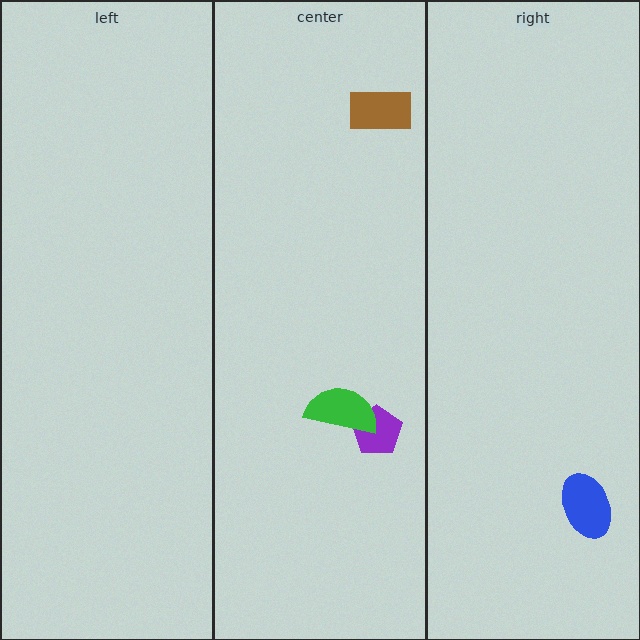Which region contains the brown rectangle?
The center region.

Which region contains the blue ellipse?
The right region.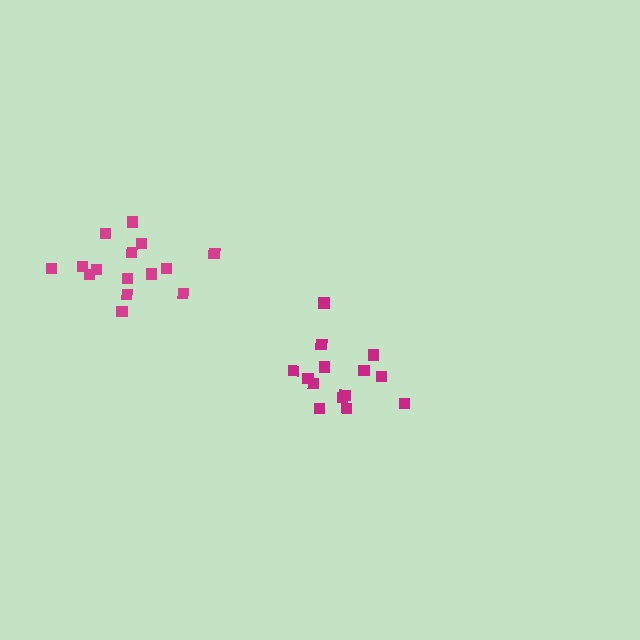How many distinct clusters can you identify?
There are 2 distinct clusters.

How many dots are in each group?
Group 1: 15 dots, Group 2: 14 dots (29 total).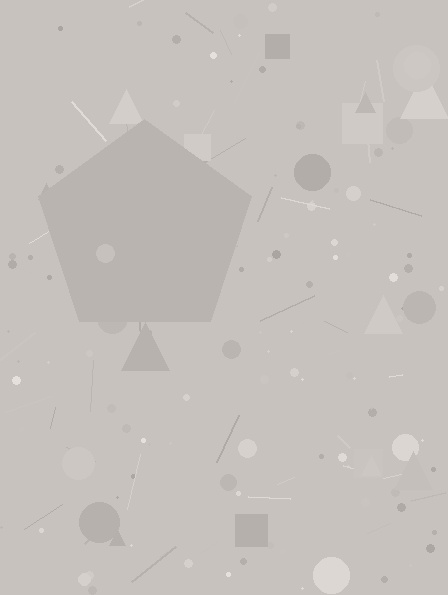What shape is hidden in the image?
A pentagon is hidden in the image.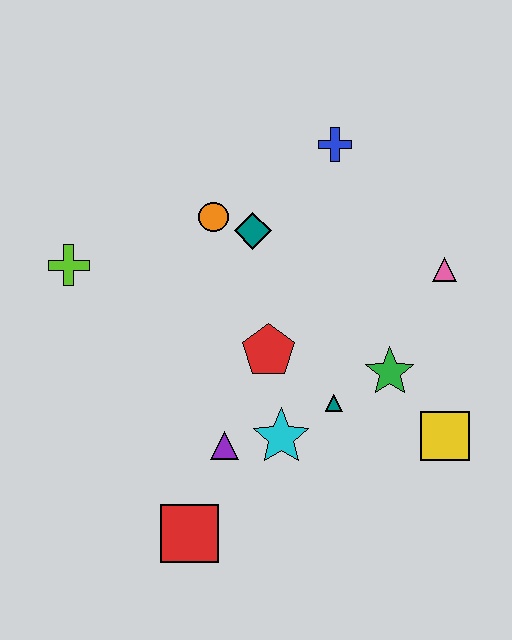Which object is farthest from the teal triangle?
The lime cross is farthest from the teal triangle.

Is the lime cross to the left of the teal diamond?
Yes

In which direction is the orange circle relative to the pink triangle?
The orange circle is to the left of the pink triangle.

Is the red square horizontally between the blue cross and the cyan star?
No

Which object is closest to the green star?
The teal triangle is closest to the green star.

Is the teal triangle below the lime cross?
Yes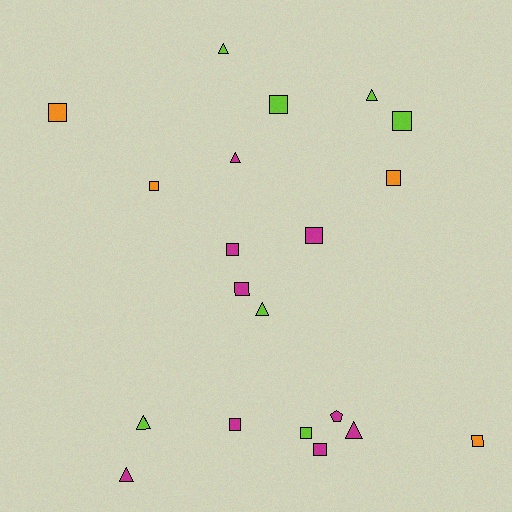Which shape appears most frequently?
Square, with 12 objects.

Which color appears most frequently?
Magenta, with 9 objects.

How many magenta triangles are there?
There are 3 magenta triangles.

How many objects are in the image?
There are 20 objects.